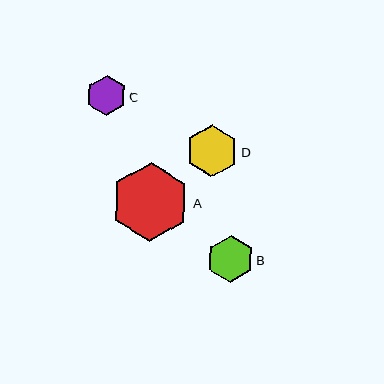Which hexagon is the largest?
Hexagon A is the largest with a size of approximately 78 pixels.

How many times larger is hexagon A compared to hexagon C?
Hexagon A is approximately 2.0 times the size of hexagon C.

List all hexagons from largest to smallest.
From largest to smallest: A, D, B, C.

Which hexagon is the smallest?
Hexagon C is the smallest with a size of approximately 40 pixels.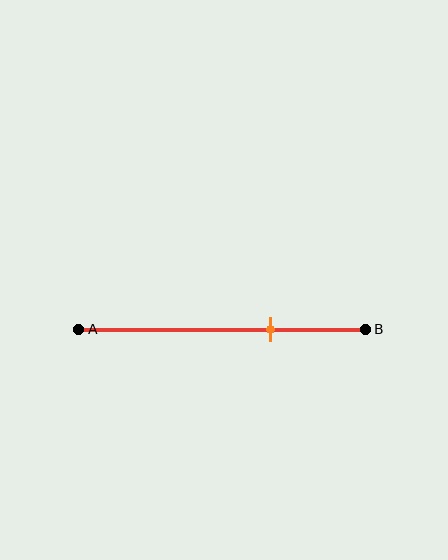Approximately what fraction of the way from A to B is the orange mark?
The orange mark is approximately 65% of the way from A to B.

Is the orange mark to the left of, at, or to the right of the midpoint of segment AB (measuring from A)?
The orange mark is to the right of the midpoint of segment AB.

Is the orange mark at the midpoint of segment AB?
No, the mark is at about 65% from A, not at the 50% midpoint.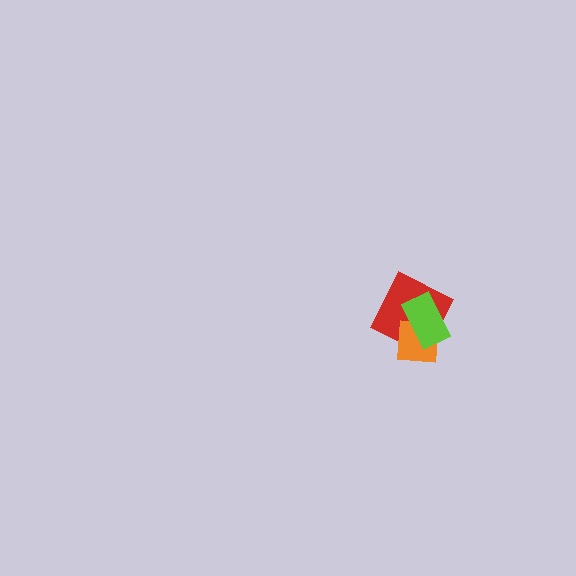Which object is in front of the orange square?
The lime rectangle is in front of the orange square.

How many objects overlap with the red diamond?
2 objects overlap with the red diamond.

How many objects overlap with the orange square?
2 objects overlap with the orange square.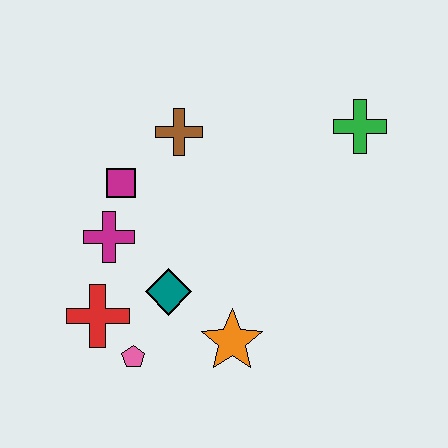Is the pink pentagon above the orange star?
No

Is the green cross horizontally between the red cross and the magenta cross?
No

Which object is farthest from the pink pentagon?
The green cross is farthest from the pink pentagon.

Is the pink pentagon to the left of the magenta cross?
No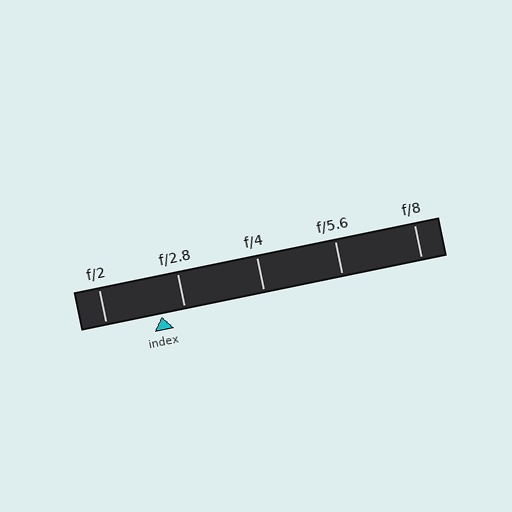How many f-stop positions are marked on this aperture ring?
There are 5 f-stop positions marked.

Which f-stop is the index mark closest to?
The index mark is closest to f/2.8.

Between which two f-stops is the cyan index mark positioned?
The index mark is between f/2 and f/2.8.